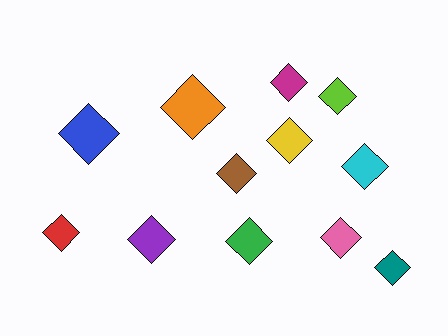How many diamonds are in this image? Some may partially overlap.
There are 12 diamonds.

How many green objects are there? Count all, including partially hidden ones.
There is 1 green object.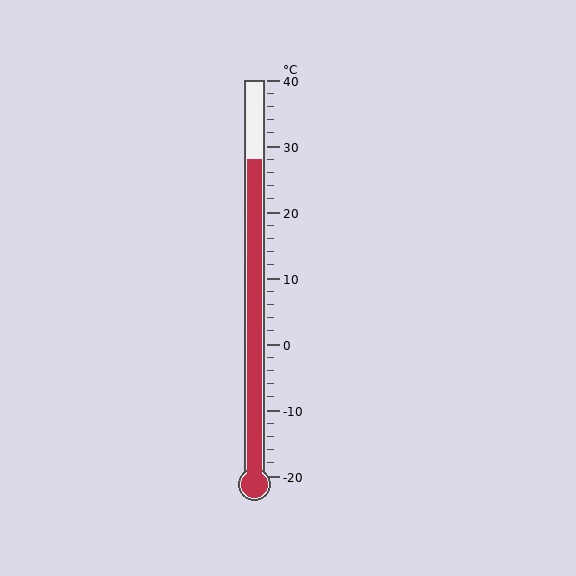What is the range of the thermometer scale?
The thermometer scale ranges from -20°C to 40°C.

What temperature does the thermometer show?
The thermometer shows approximately 28°C.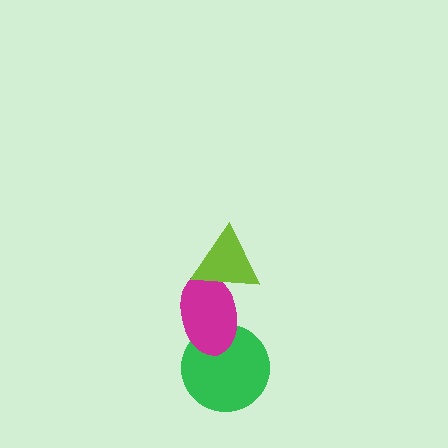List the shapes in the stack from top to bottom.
From top to bottom: the lime triangle, the magenta ellipse, the green circle.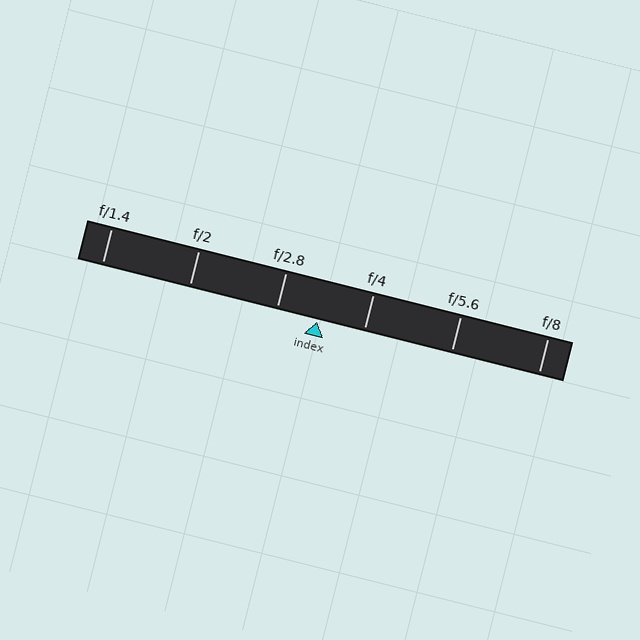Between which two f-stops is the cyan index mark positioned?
The index mark is between f/2.8 and f/4.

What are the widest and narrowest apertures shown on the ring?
The widest aperture shown is f/1.4 and the narrowest is f/8.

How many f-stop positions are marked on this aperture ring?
There are 6 f-stop positions marked.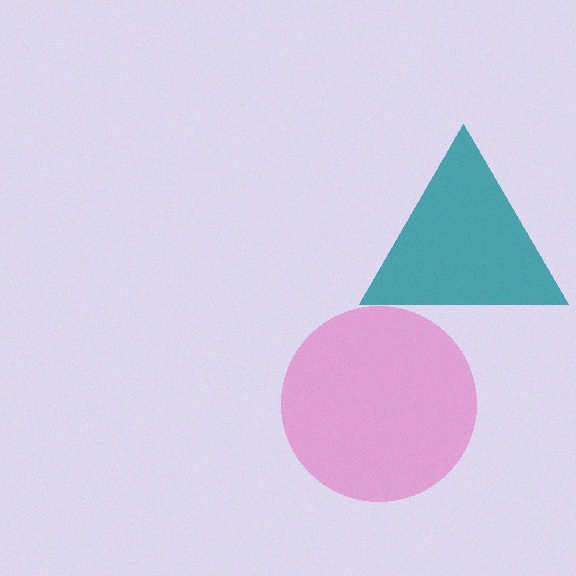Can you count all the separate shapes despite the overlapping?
Yes, there are 2 separate shapes.